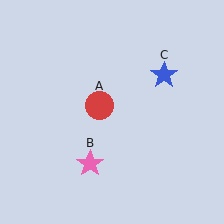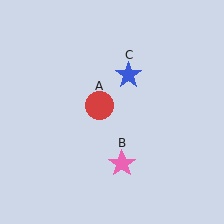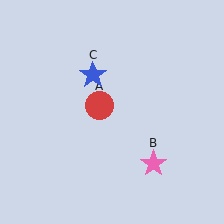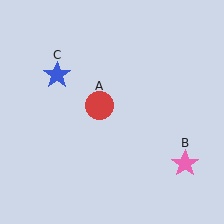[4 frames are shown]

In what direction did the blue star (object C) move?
The blue star (object C) moved left.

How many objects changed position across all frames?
2 objects changed position: pink star (object B), blue star (object C).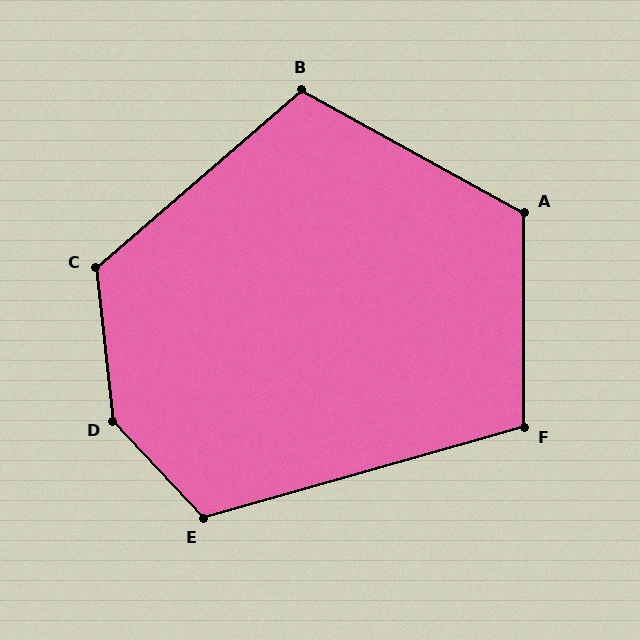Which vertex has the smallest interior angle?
F, at approximately 106 degrees.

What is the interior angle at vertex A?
Approximately 119 degrees (obtuse).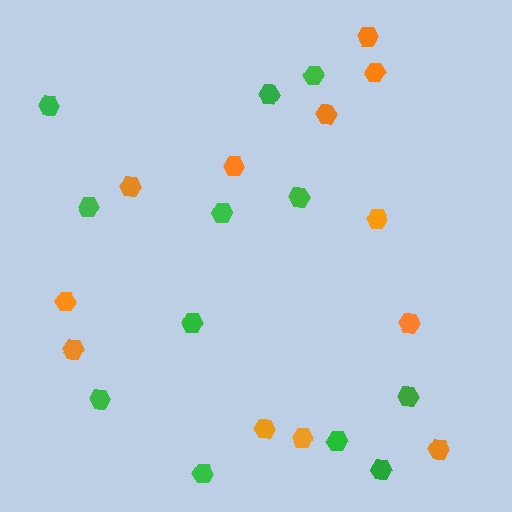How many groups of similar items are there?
There are 2 groups: one group of orange hexagons (12) and one group of green hexagons (12).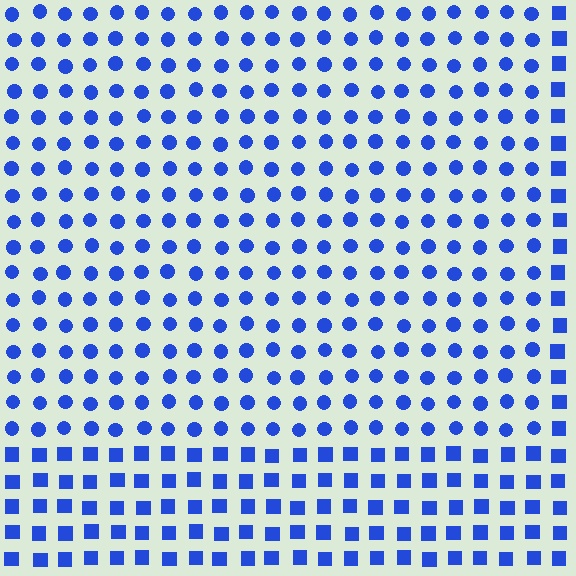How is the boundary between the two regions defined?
The boundary is defined by a change in element shape: circles inside vs. squares outside. All elements share the same color and spacing.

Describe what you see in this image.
The image is filled with small blue elements arranged in a uniform grid. A rectangle-shaped region contains circles, while the surrounding area contains squares. The boundary is defined purely by the change in element shape.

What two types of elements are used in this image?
The image uses circles inside the rectangle region and squares outside it.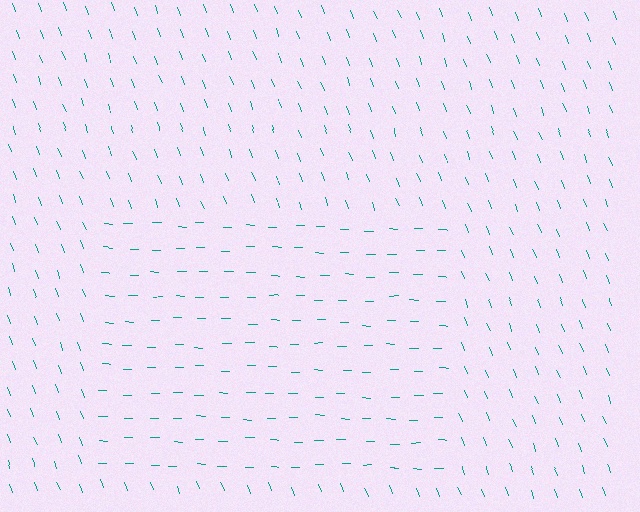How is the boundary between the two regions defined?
The boundary is defined purely by a change in line orientation (approximately 67 degrees difference). All lines are the same color and thickness.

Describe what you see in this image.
The image is filled with small teal line segments. A rectangle region in the image has lines oriented differently from the surrounding lines, creating a visible texture boundary.